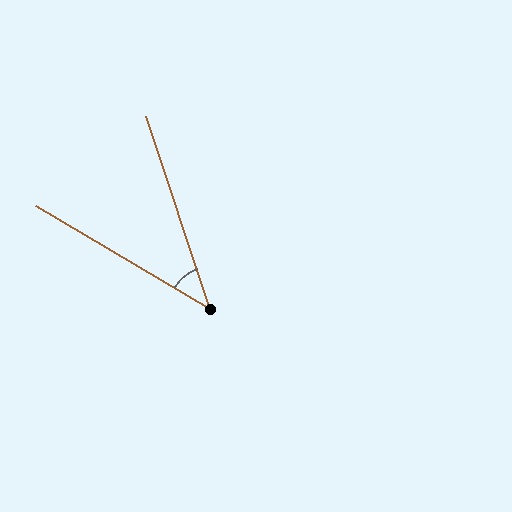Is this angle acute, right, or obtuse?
It is acute.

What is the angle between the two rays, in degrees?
Approximately 41 degrees.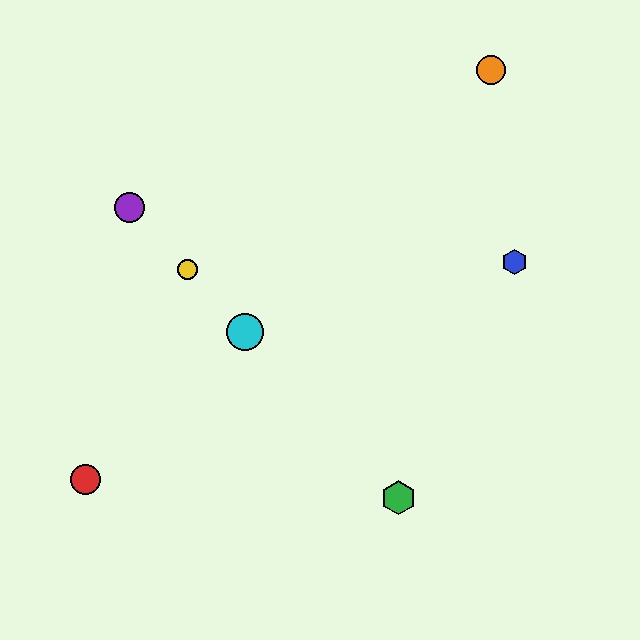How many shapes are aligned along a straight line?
4 shapes (the green hexagon, the yellow circle, the purple circle, the cyan circle) are aligned along a straight line.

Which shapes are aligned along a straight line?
The green hexagon, the yellow circle, the purple circle, the cyan circle are aligned along a straight line.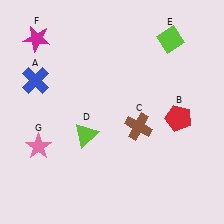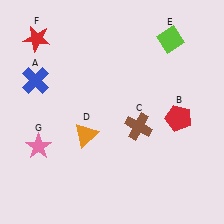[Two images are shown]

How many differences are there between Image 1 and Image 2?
There are 2 differences between the two images.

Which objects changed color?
D changed from lime to orange. F changed from magenta to red.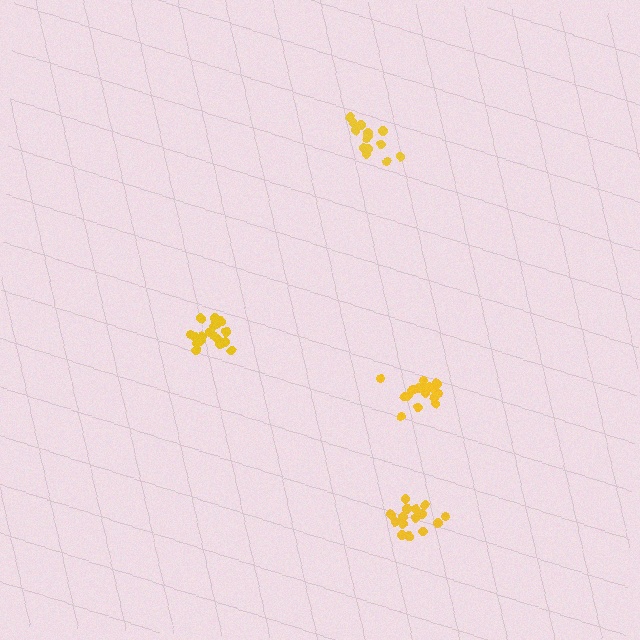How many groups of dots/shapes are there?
There are 4 groups.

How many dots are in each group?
Group 1: 20 dots, Group 2: 15 dots, Group 3: 14 dots, Group 4: 17 dots (66 total).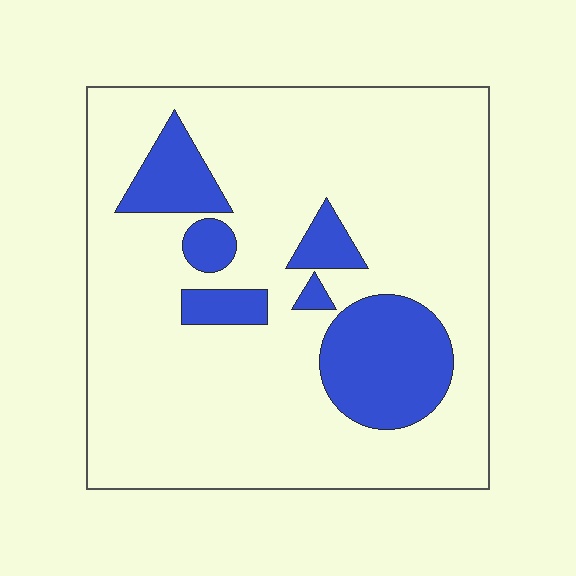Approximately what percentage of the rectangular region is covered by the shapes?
Approximately 20%.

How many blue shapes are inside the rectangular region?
6.